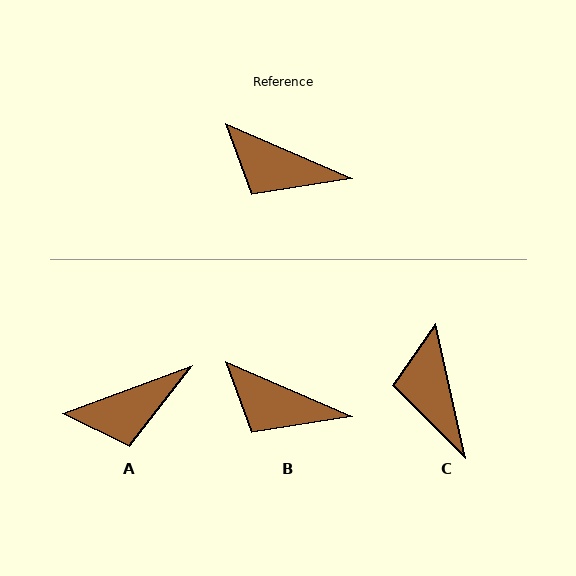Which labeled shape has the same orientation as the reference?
B.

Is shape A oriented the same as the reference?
No, it is off by about 43 degrees.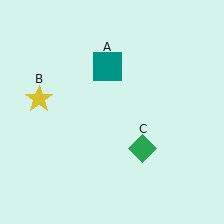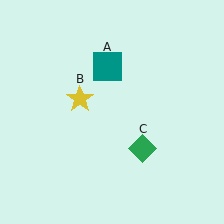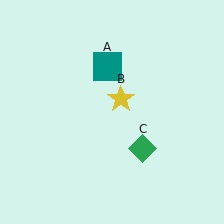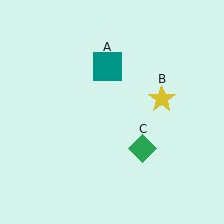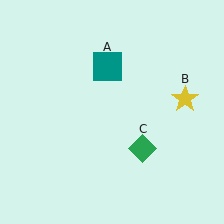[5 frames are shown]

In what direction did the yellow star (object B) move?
The yellow star (object B) moved right.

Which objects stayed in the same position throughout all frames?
Teal square (object A) and green diamond (object C) remained stationary.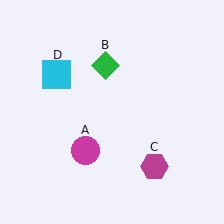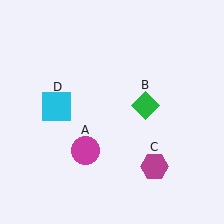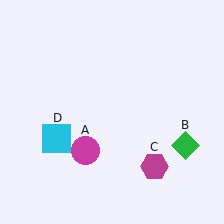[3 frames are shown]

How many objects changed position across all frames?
2 objects changed position: green diamond (object B), cyan square (object D).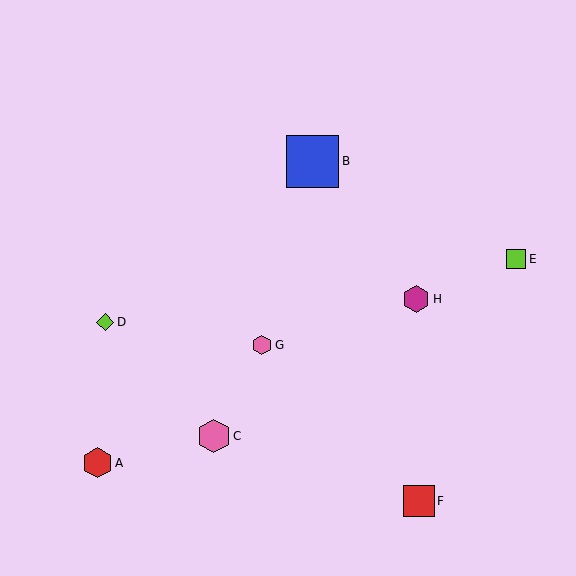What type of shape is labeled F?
Shape F is a red square.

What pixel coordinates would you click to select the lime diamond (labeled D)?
Click at (105, 322) to select the lime diamond D.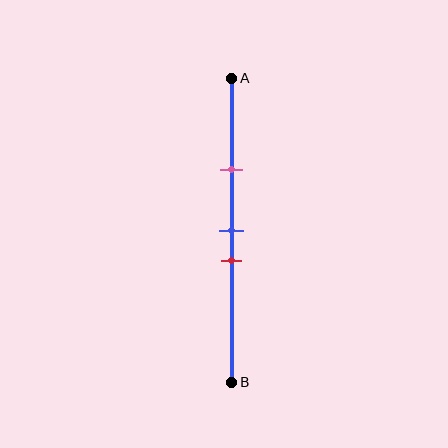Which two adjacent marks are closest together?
The blue and red marks are the closest adjacent pair.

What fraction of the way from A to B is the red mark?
The red mark is approximately 60% (0.6) of the way from A to B.